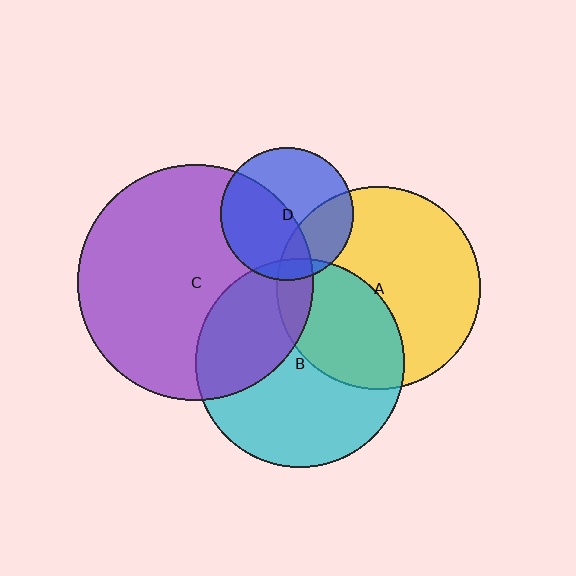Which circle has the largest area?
Circle C (purple).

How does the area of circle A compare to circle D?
Approximately 2.4 times.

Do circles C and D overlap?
Yes.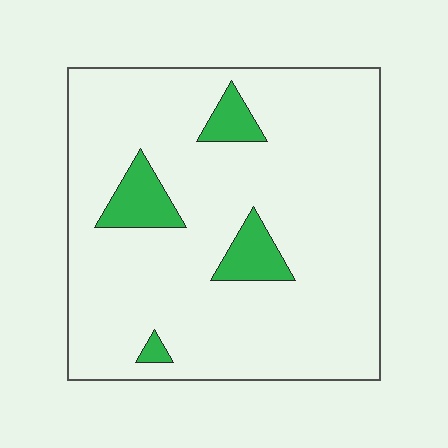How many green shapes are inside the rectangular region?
4.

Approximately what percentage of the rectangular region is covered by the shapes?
Approximately 10%.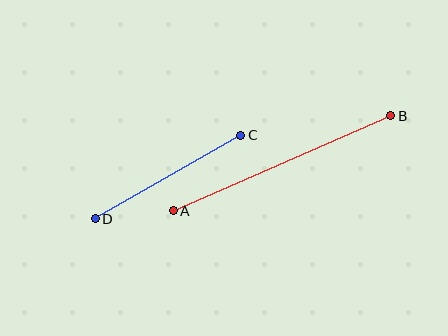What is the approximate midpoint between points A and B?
The midpoint is at approximately (282, 163) pixels.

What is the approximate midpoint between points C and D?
The midpoint is at approximately (168, 177) pixels.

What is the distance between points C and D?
The distance is approximately 167 pixels.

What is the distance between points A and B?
The distance is approximately 237 pixels.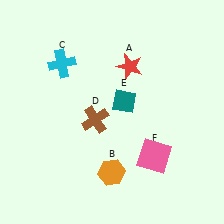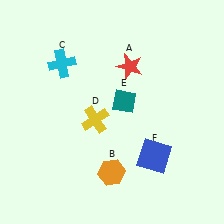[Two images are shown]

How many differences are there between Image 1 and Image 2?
There are 2 differences between the two images.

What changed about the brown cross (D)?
In Image 1, D is brown. In Image 2, it changed to yellow.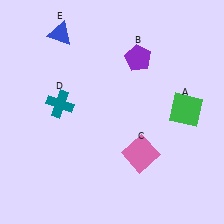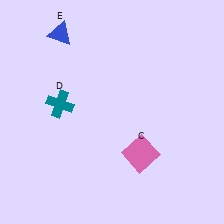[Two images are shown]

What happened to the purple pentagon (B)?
The purple pentagon (B) was removed in Image 2. It was in the top-right area of Image 1.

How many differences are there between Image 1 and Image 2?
There are 2 differences between the two images.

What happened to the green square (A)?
The green square (A) was removed in Image 2. It was in the top-right area of Image 1.